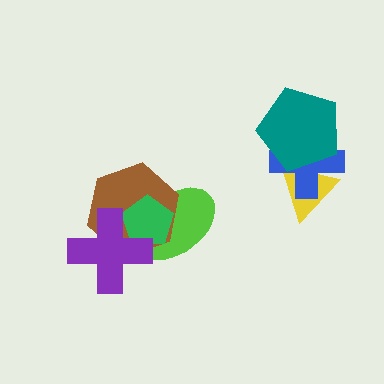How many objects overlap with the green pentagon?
3 objects overlap with the green pentagon.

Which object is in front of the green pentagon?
The purple cross is in front of the green pentagon.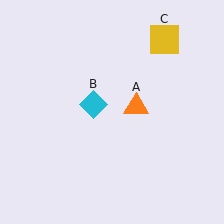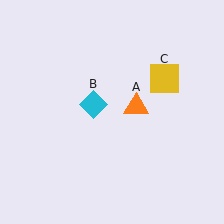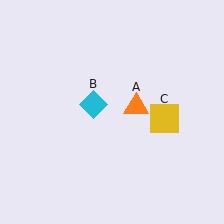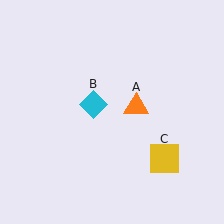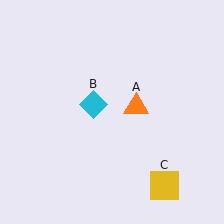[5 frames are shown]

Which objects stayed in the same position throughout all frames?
Orange triangle (object A) and cyan diamond (object B) remained stationary.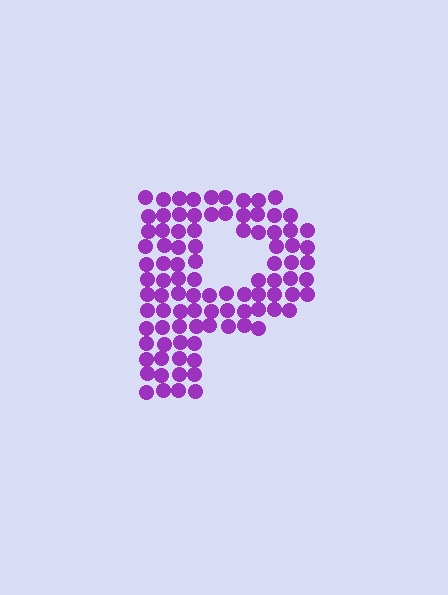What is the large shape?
The large shape is the letter P.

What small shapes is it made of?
It is made of small circles.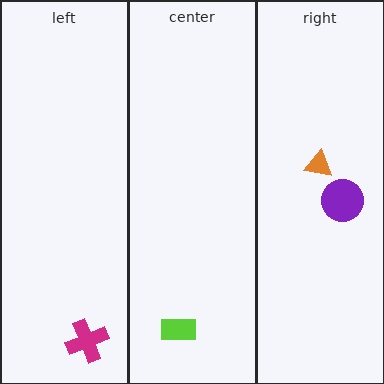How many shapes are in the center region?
1.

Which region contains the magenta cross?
The left region.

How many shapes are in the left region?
1.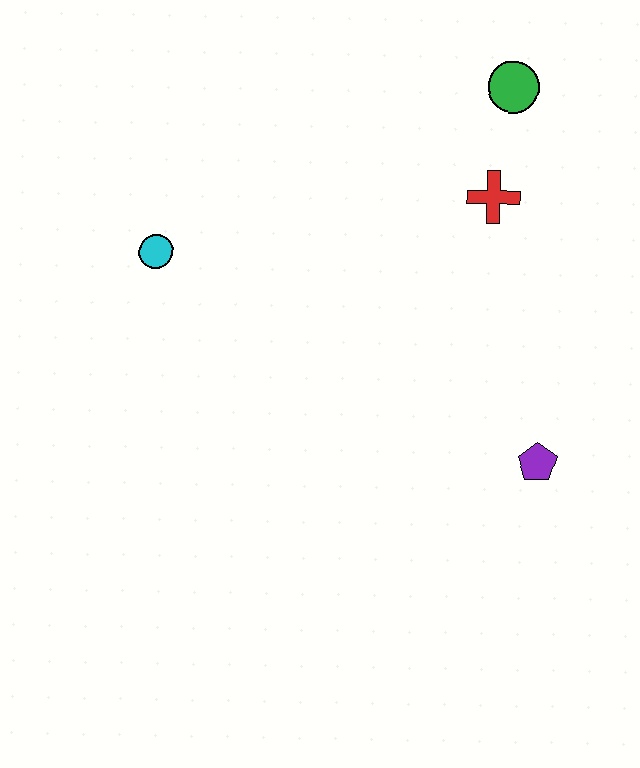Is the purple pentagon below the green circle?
Yes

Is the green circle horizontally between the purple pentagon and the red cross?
Yes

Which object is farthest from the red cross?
The cyan circle is farthest from the red cross.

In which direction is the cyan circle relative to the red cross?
The cyan circle is to the left of the red cross.